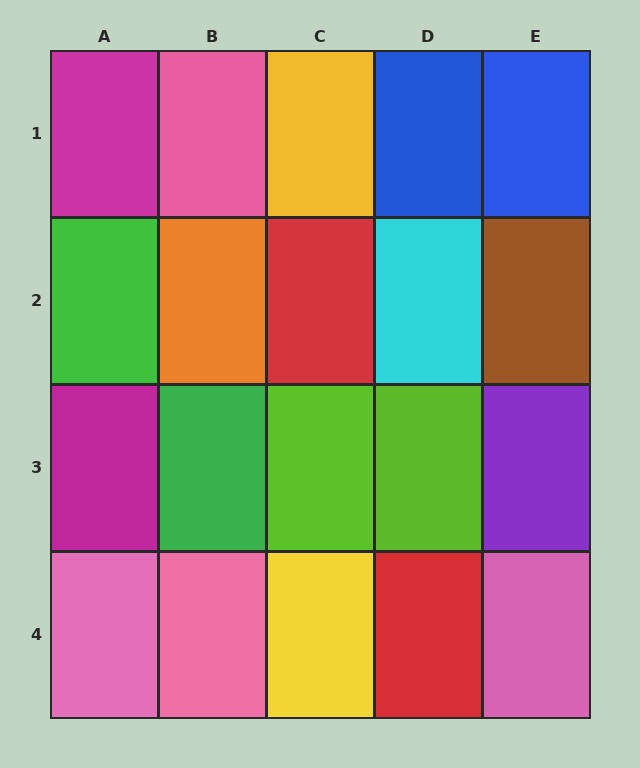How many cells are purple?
1 cell is purple.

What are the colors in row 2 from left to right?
Green, orange, red, cyan, brown.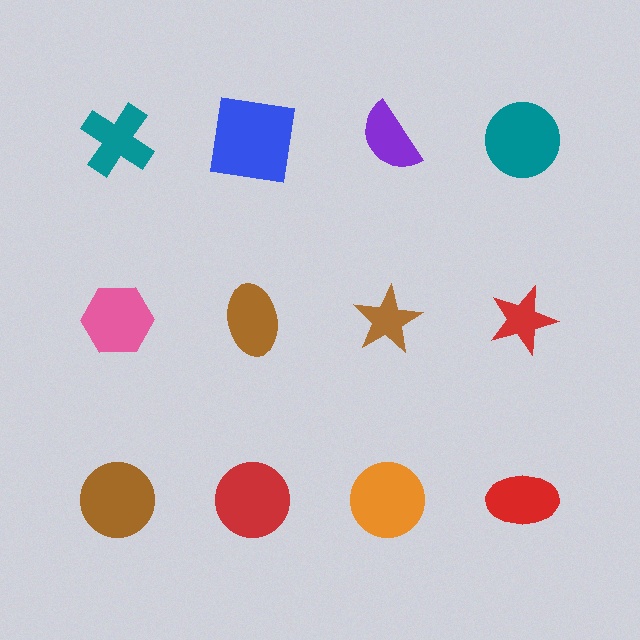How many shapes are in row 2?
4 shapes.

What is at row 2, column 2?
A brown ellipse.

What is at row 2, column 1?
A pink hexagon.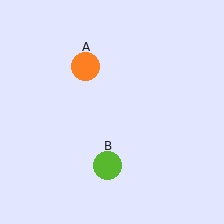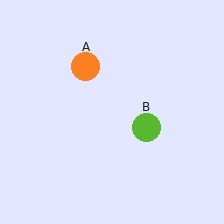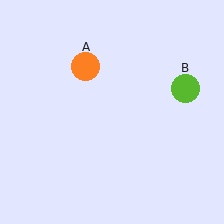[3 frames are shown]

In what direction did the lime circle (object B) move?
The lime circle (object B) moved up and to the right.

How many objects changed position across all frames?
1 object changed position: lime circle (object B).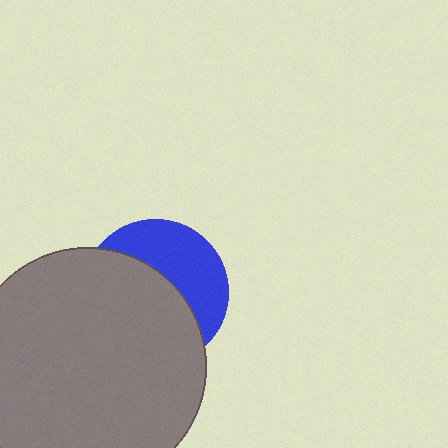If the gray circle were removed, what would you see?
You would see the complete blue circle.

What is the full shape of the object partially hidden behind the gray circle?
The partially hidden object is a blue circle.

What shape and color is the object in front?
The object in front is a gray circle.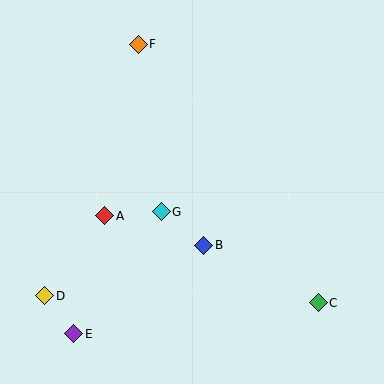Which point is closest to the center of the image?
Point G at (161, 212) is closest to the center.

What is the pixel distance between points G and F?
The distance between G and F is 169 pixels.